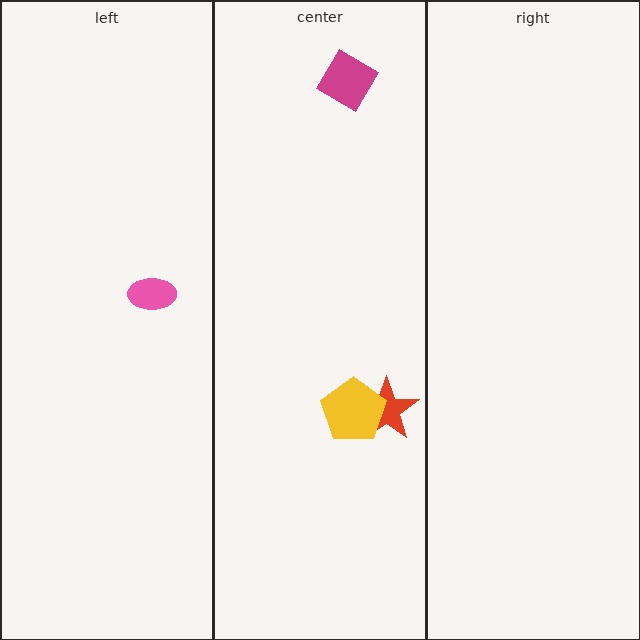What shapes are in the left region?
The pink ellipse.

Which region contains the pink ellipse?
The left region.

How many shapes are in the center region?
3.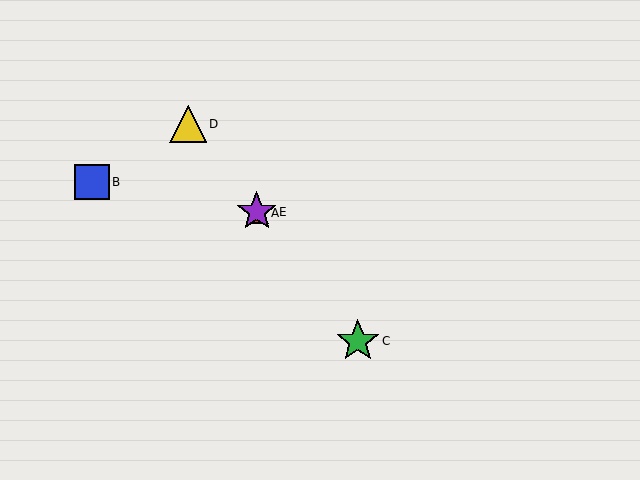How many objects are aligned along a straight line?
4 objects (A, C, D, E) are aligned along a straight line.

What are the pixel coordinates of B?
Object B is at (92, 182).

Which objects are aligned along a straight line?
Objects A, C, D, E are aligned along a straight line.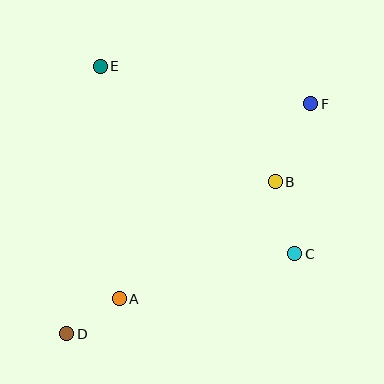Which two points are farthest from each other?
Points D and F are farthest from each other.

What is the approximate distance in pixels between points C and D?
The distance between C and D is approximately 241 pixels.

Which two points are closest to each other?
Points A and D are closest to each other.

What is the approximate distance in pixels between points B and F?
The distance between B and F is approximately 86 pixels.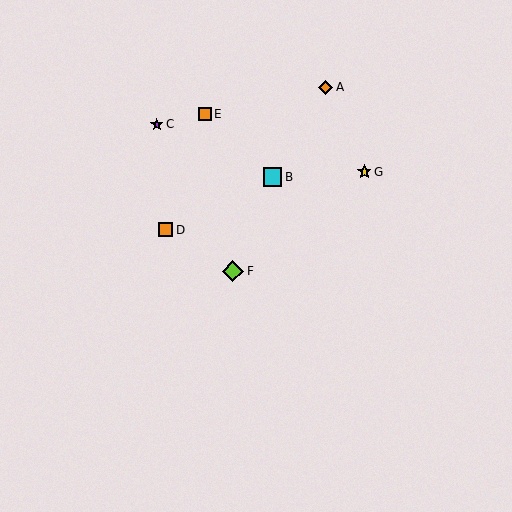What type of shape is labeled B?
Shape B is a cyan square.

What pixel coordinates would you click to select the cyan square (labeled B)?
Click at (272, 177) to select the cyan square B.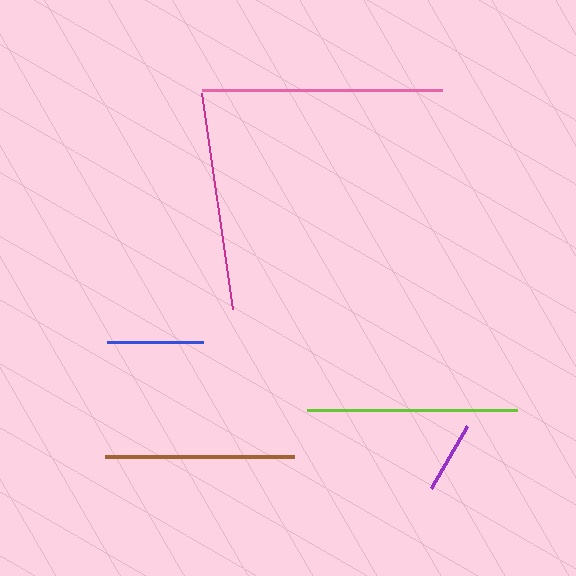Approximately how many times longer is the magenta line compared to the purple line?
The magenta line is approximately 3.1 times the length of the purple line.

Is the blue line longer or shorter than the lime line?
The lime line is longer than the blue line.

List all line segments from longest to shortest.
From longest to shortest: pink, magenta, lime, brown, blue, purple.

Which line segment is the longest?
The pink line is the longest at approximately 239 pixels.